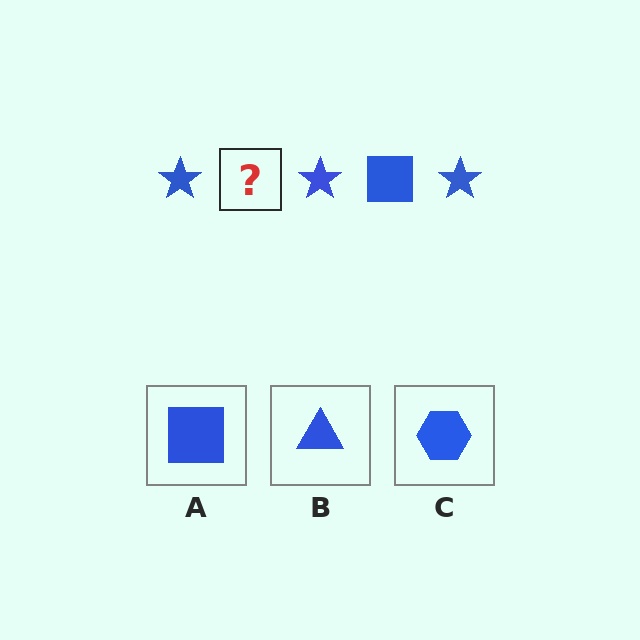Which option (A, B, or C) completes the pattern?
A.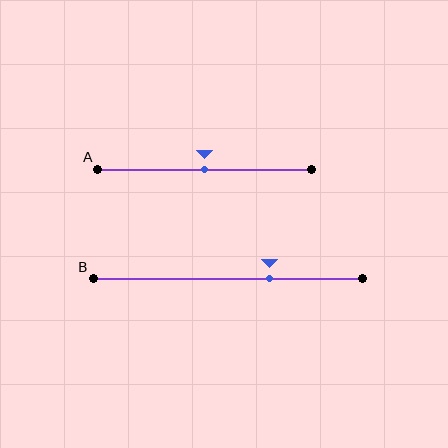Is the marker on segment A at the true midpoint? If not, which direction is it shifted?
Yes, the marker on segment A is at the true midpoint.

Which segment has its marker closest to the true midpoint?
Segment A has its marker closest to the true midpoint.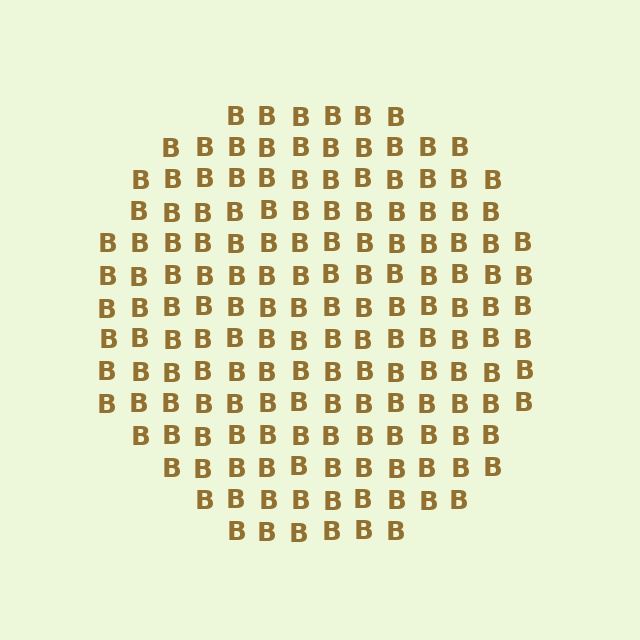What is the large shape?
The large shape is a circle.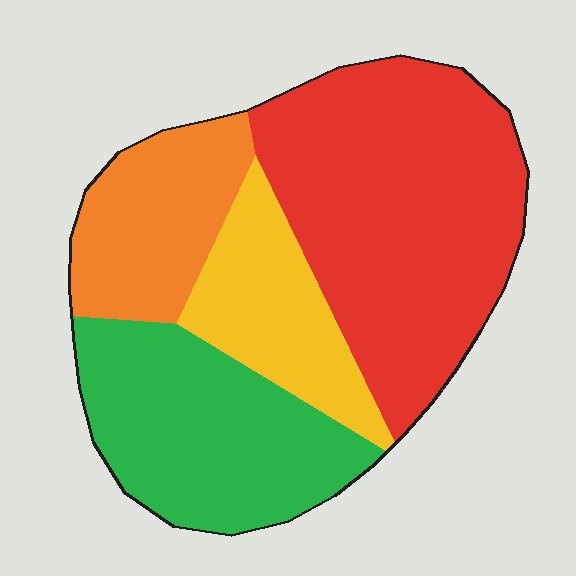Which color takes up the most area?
Red, at roughly 40%.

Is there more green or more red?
Red.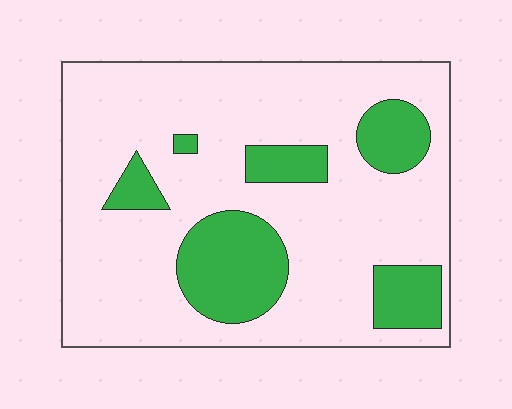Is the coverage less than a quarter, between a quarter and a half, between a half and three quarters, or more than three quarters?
Less than a quarter.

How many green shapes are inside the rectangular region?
6.